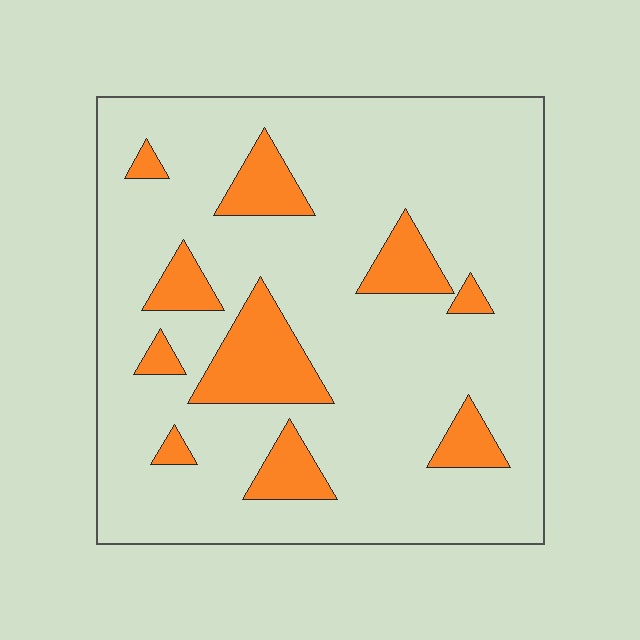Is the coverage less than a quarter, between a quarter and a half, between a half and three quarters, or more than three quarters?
Less than a quarter.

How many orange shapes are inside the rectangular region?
10.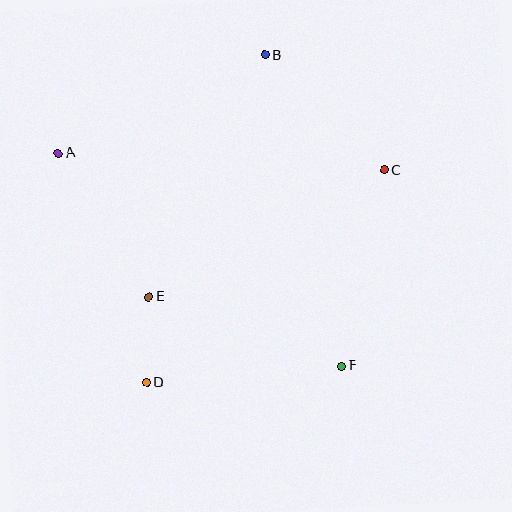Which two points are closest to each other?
Points D and E are closest to each other.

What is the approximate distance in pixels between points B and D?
The distance between B and D is approximately 348 pixels.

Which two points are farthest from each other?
Points A and F are farthest from each other.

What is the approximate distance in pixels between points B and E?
The distance between B and E is approximately 268 pixels.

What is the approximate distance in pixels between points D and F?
The distance between D and F is approximately 196 pixels.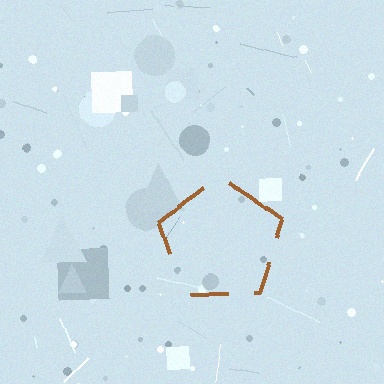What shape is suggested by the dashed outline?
The dashed outline suggests a pentagon.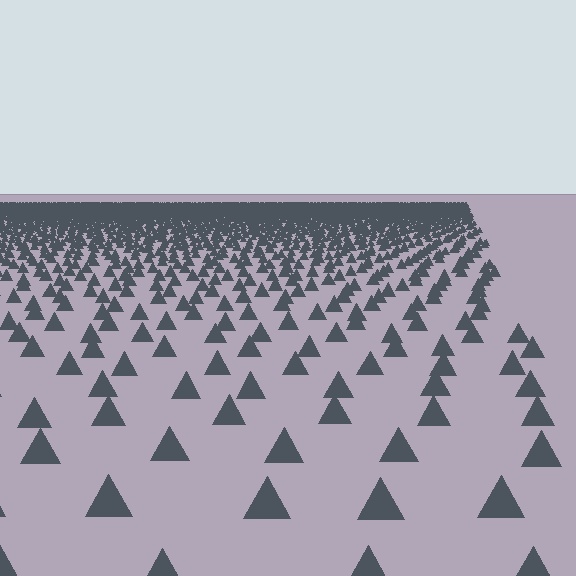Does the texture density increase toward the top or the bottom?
Density increases toward the top.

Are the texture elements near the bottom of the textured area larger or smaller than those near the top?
Larger. Near the bottom, elements are closer to the viewer and appear at a bigger on-screen size.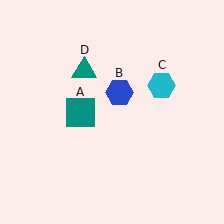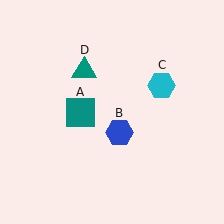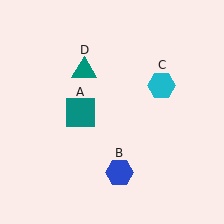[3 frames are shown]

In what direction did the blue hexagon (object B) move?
The blue hexagon (object B) moved down.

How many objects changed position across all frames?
1 object changed position: blue hexagon (object B).